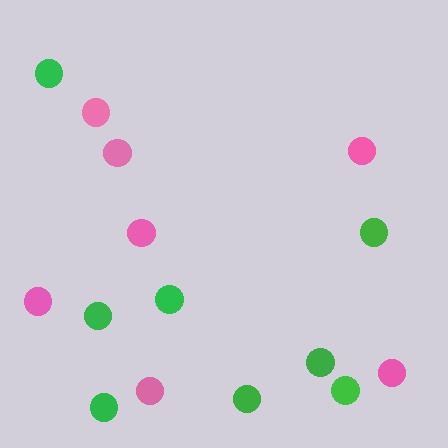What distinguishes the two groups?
There are 2 groups: one group of green circles (8) and one group of pink circles (7).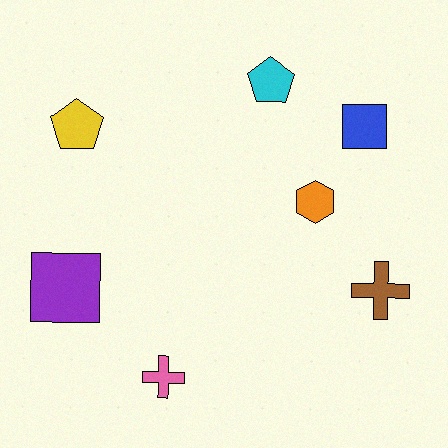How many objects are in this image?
There are 7 objects.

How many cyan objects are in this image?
There is 1 cyan object.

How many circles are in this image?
There are no circles.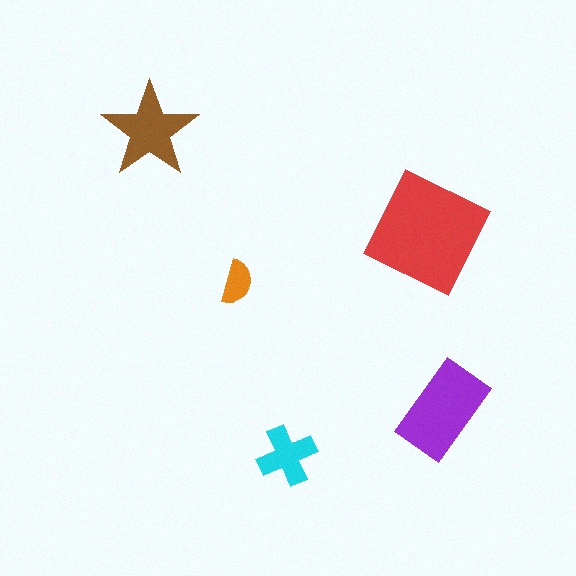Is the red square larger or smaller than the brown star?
Larger.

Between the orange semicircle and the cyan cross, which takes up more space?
The cyan cross.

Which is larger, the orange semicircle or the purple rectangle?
The purple rectangle.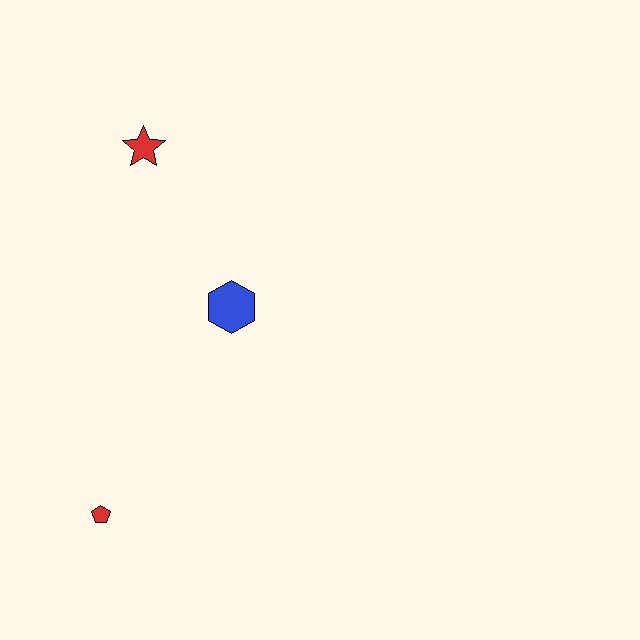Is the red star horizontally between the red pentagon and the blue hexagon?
Yes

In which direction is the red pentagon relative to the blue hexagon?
The red pentagon is below the blue hexagon.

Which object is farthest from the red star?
The red pentagon is farthest from the red star.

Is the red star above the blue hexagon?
Yes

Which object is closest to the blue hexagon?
The red star is closest to the blue hexagon.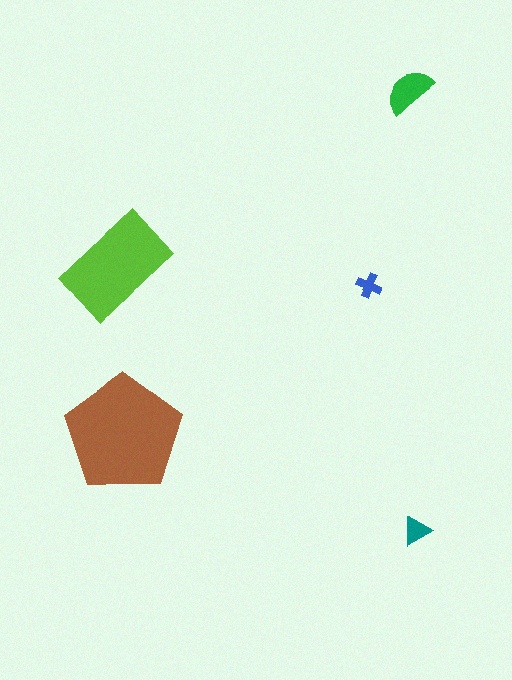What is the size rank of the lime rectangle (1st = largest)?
2nd.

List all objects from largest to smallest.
The brown pentagon, the lime rectangle, the green semicircle, the teal triangle, the blue cross.